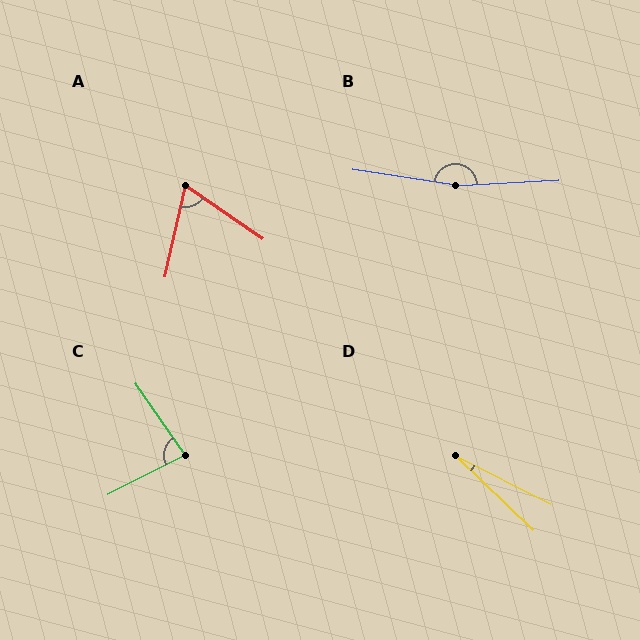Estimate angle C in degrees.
Approximately 82 degrees.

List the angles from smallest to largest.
D (17°), A (68°), C (82°), B (168°).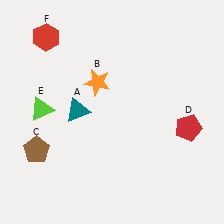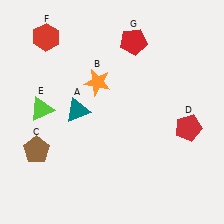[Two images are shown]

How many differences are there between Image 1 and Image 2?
There is 1 difference between the two images.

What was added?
A red pentagon (G) was added in Image 2.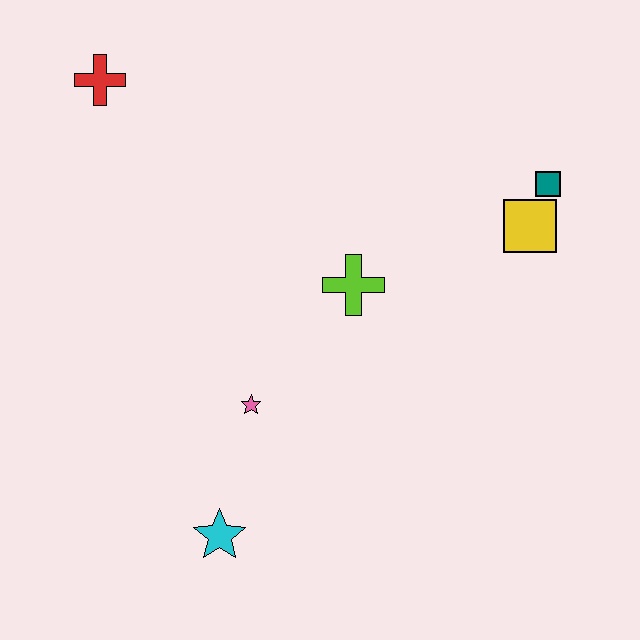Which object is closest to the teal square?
The yellow square is closest to the teal square.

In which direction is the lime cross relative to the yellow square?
The lime cross is to the left of the yellow square.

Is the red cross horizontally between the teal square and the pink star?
No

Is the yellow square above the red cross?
No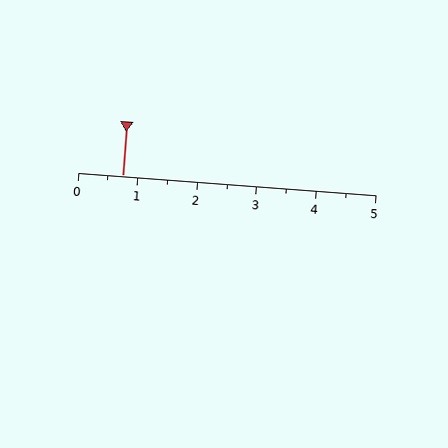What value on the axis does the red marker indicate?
The marker indicates approximately 0.8.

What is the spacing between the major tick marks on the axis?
The major ticks are spaced 1 apart.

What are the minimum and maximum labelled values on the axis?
The axis runs from 0 to 5.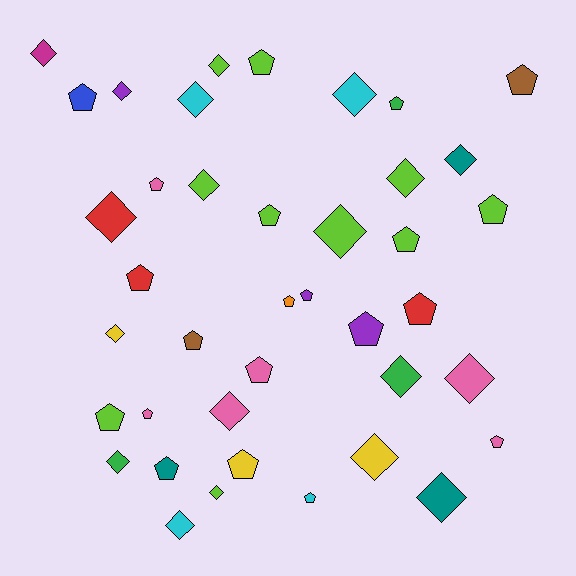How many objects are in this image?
There are 40 objects.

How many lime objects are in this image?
There are 10 lime objects.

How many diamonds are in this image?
There are 19 diamonds.